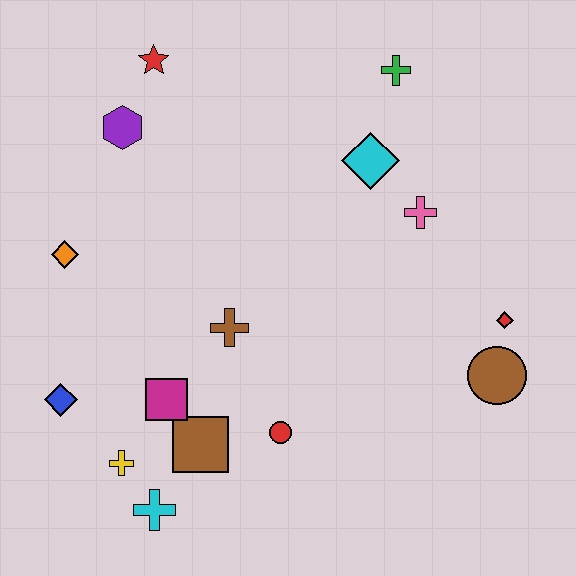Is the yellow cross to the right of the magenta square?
No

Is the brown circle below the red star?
Yes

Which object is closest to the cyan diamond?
The pink cross is closest to the cyan diamond.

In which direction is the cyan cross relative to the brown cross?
The cyan cross is below the brown cross.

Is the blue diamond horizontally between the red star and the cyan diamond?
No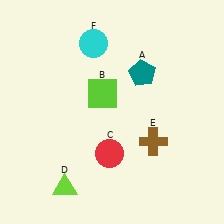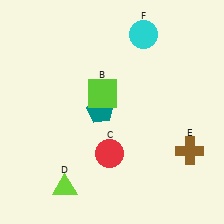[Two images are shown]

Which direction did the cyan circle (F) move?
The cyan circle (F) moved right.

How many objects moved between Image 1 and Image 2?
3 objects moved between the two images.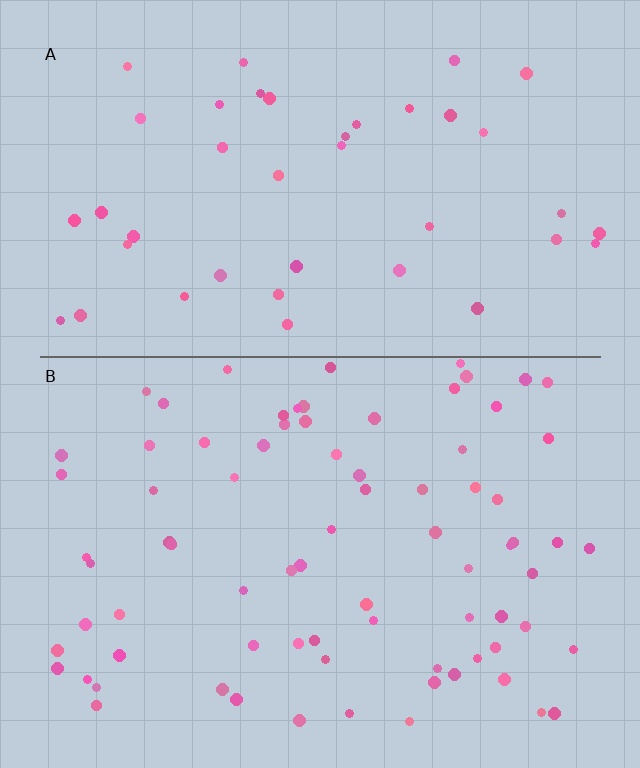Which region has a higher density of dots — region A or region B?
B (the bottom).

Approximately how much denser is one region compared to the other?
Approximately 1.9× — region B over region A.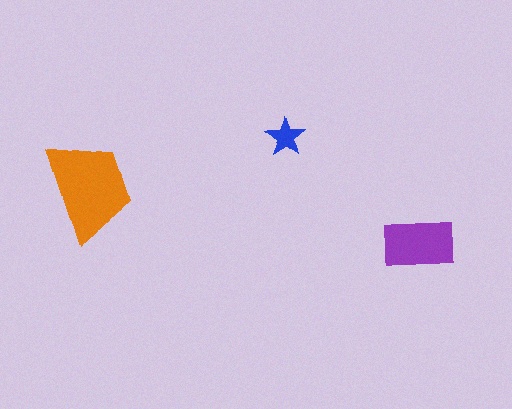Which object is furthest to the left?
The orange trapezoid is leftmost.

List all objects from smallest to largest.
The blue star, the purple rectangle, the orange trapezoid.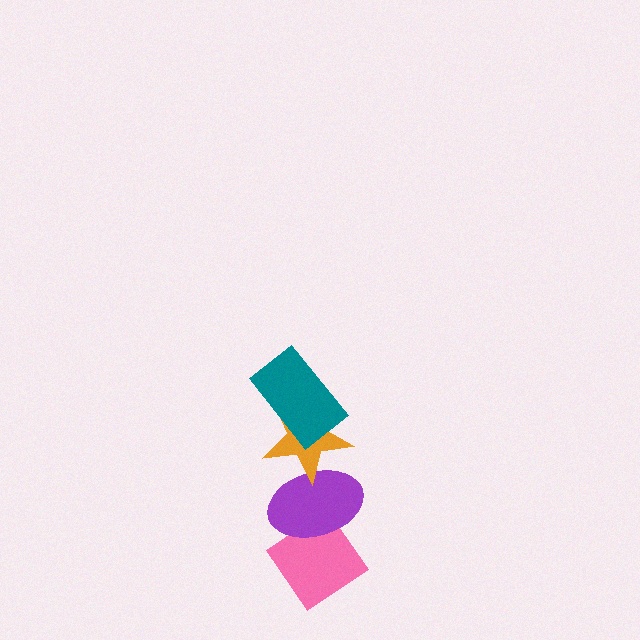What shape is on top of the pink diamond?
The purple ellipse is on top of the pink diamond.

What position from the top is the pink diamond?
The pink diamond is 4th from the top.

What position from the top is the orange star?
The orange star is 2nd from the top.